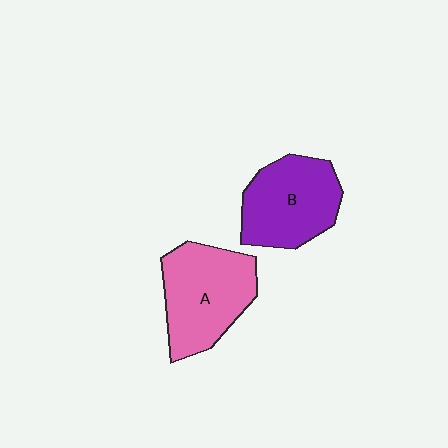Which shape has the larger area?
Shape A (pink).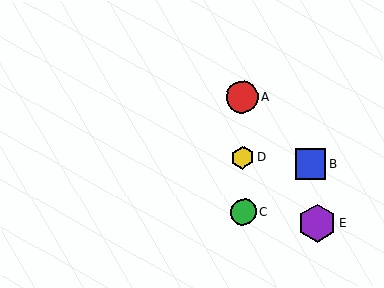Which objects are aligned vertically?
Objects A, C, D are aligned vertically.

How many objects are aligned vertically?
3 objects (A, C, D) are aligned vertically.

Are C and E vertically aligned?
No, C is at x≈243 and E is at x≈317.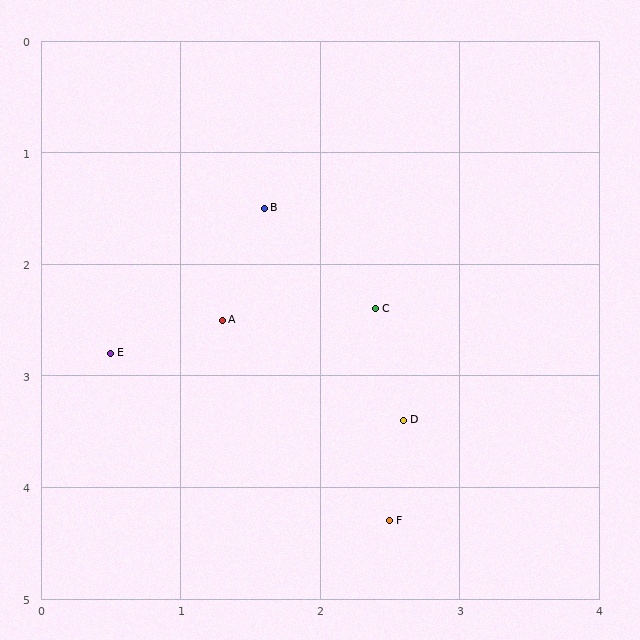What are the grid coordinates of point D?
Point D is at approximately (2.6, 3.4).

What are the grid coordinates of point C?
Point C is at approximately (2.4, 2.4).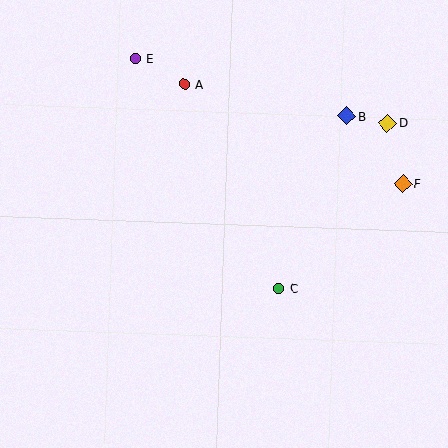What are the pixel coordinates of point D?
Point D is at (388, 123).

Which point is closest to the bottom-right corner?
Point C is closest to the bottom-right corner.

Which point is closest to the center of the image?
Point C at (279, 288) is closest to the center.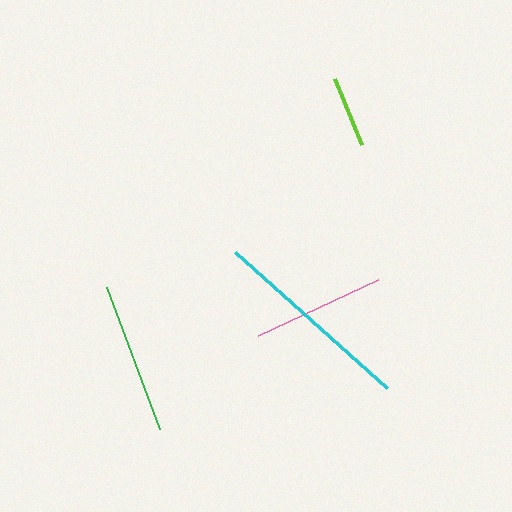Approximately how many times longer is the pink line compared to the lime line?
The pink line is approximately 1.9 times the length of the lime line.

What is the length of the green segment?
The green segment is approximately 152 pixels long.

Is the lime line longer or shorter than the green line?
The green line is longer than the lime line.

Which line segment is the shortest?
The lime line is the shortest at approximately 71 pixels.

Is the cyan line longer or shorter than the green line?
The cyan line is longer than the green line.